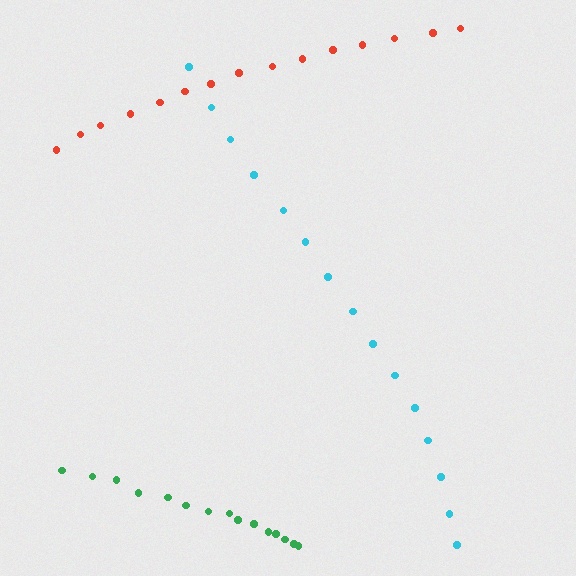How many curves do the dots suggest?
There are 3 distinct paths.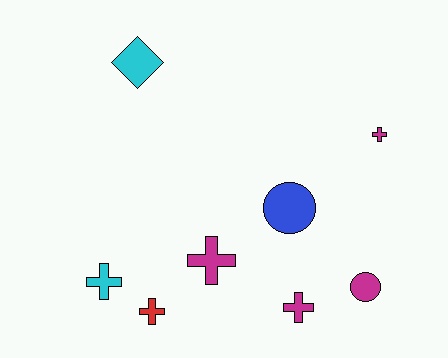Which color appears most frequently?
Magenta, with 4 objects.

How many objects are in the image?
There are 8 objects.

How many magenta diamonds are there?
There are no magenta diamonds.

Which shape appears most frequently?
Cross, with 5 objects.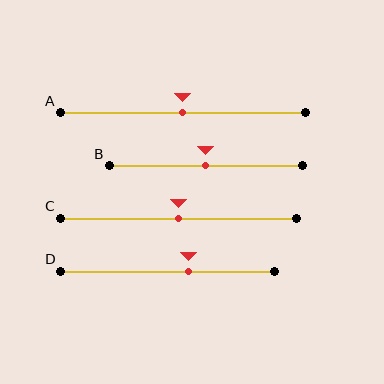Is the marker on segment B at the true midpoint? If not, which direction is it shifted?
Yes, the marker on segment B is at the true midpoint.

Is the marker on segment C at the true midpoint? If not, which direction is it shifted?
Yes, the marker on segment C is at the true midpoint.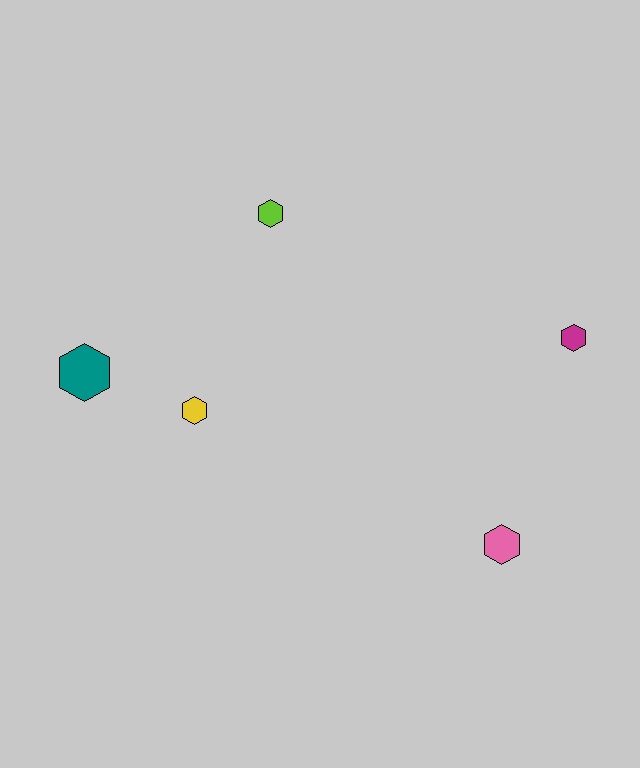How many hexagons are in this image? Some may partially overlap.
There are 5 hexagons.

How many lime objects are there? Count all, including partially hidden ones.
There is 1 lime object.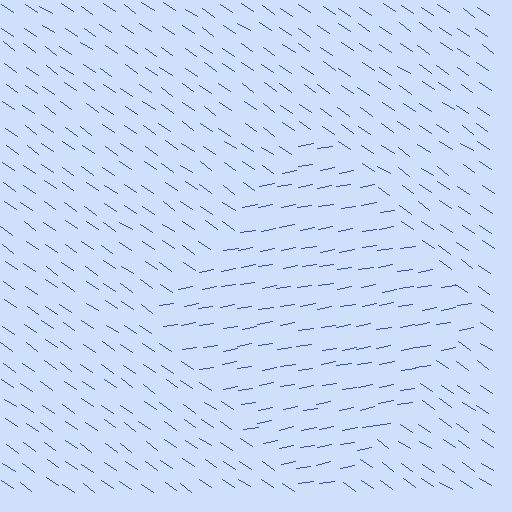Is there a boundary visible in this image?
Yes, there is a texture boundary formed by a change in line orientation.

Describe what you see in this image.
The image is filled with small blue line segments. A diamond region in the image has lines oriented differently from the surrounding lines, creating a visible texture boundary.